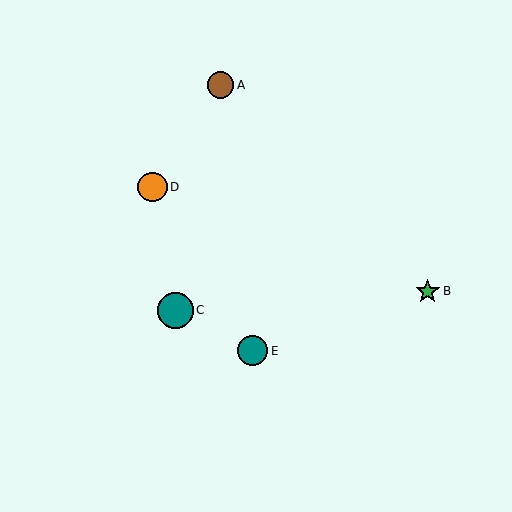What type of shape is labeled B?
Shape B is a green star.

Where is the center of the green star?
The center of the green star is at (428, 291).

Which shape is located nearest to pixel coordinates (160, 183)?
The orange circle (labeled D) at (153, 187) is nearest to that location.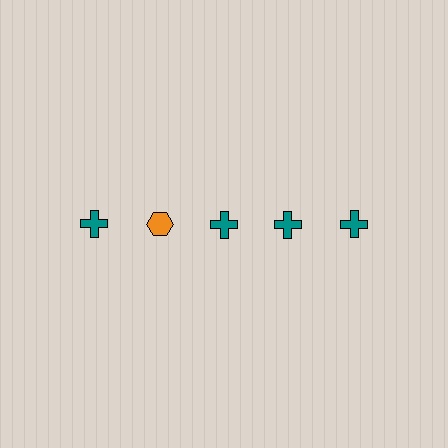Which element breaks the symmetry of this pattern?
The orange hexagon in the top row, second from left column breaks the symmetry. All other shapes are teal crosses.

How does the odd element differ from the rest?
It differs in both color (orange instead of teal) and shape (hexagon instead of cross).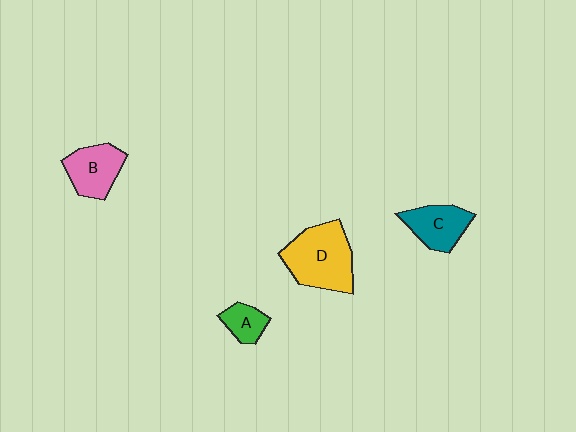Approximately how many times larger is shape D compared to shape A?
Approximately 2.7 times.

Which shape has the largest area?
Shape D (yellow).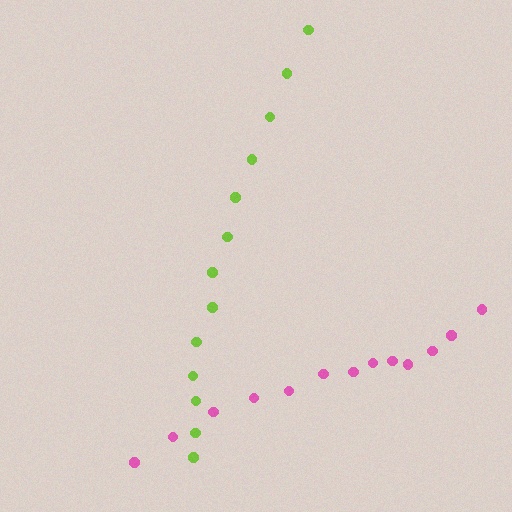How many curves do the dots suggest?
There are 2 distinct paths.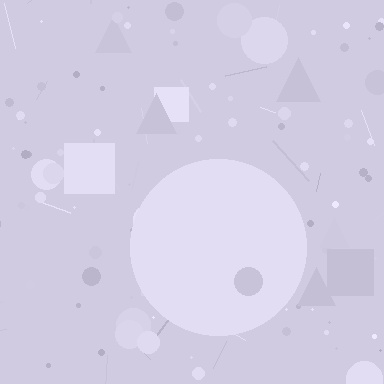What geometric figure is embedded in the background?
A circle is embedded in the background.